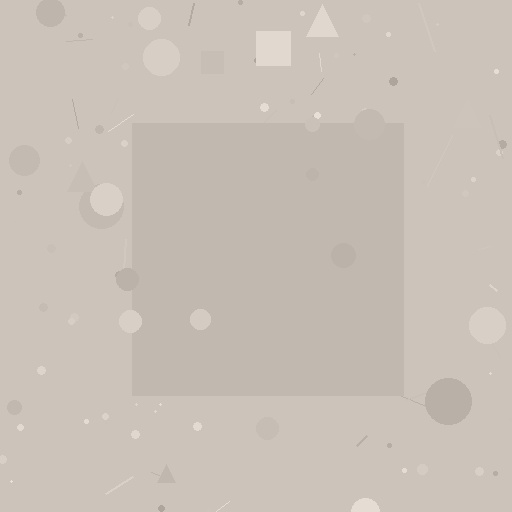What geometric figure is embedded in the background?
A square is embedded in the background.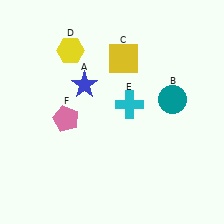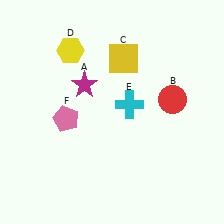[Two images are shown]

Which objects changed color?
A changed from blue to magenta. B changed from teal to red.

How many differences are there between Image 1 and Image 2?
There are 2 differences between the two images.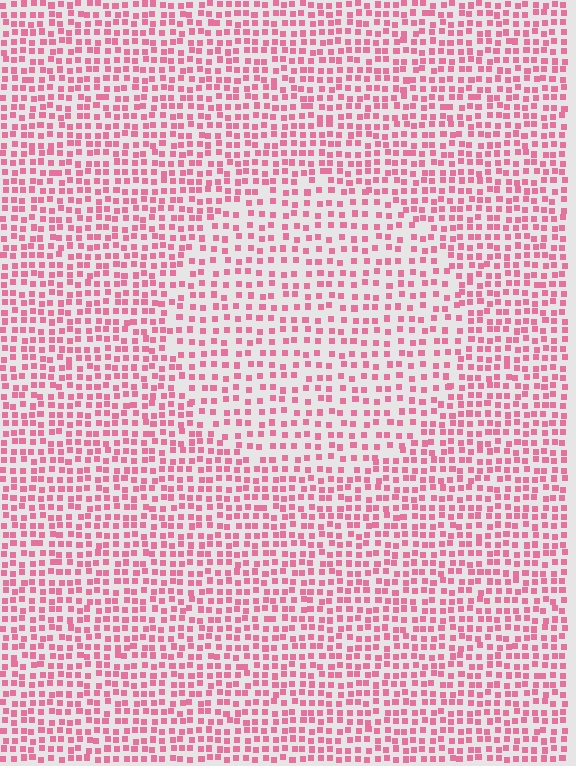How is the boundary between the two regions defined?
The boundary is defined by a change in element density (approximately 1.6x ratio). All elements are the same color, size, and shape.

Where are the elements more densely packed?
The elements are more densely packed outside the circle boundary.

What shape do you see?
I see a circle.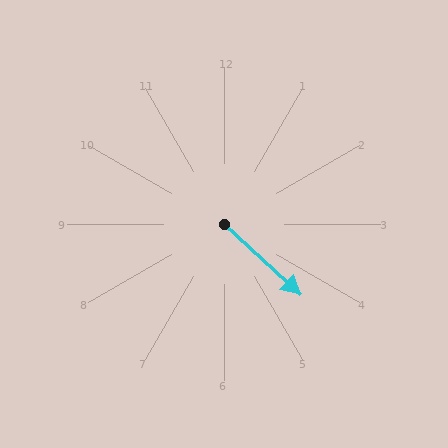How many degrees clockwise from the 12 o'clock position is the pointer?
Approximately 133 degrees.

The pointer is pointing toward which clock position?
Roughly 4 o'clock.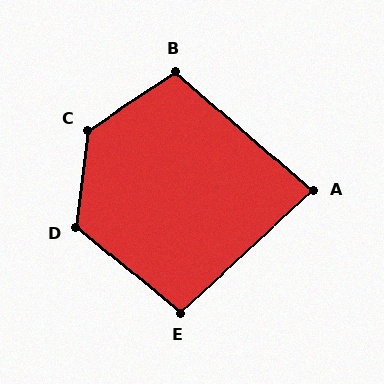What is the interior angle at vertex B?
Approximately 106 degrees (obtuse).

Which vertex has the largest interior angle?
C, at approximately 130 degrees.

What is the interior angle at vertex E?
Approximately 98 degrees (obtuse).